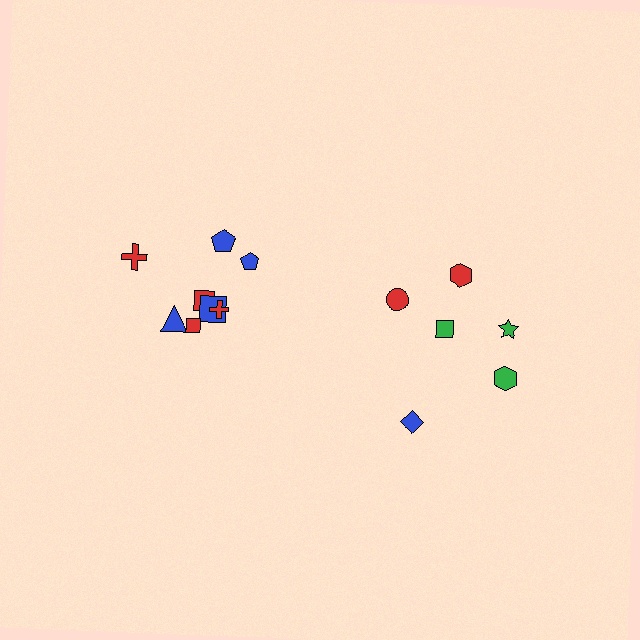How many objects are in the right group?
There are 6 objects.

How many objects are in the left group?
There are 8 objects.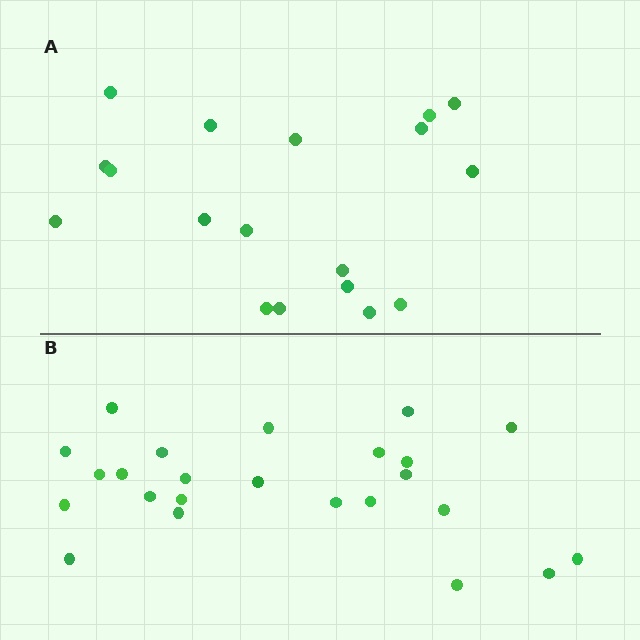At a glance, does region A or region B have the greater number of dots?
Region B (the bottom region) has more dots.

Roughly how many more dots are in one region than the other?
Region B has about 6 more dots than region A.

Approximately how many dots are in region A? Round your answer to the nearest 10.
About 20 dots. (The exact count is 18, which rounds to 20.)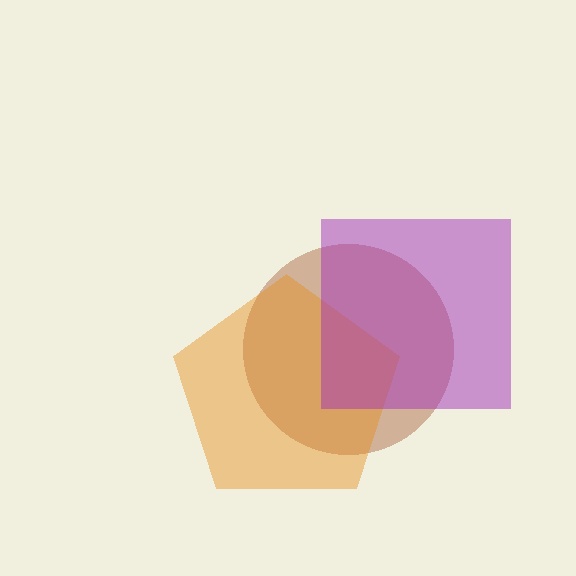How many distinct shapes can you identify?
There are 3 distinct shapes: a brown circle, an orange pentagon, a purple square.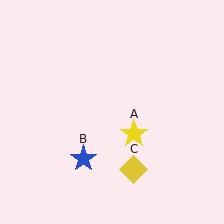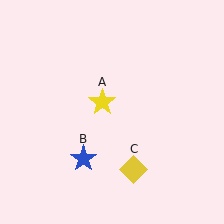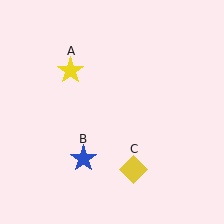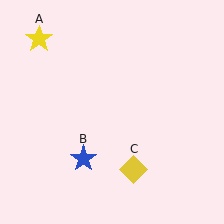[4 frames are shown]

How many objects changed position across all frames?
1 object changed position: yellow star (object A).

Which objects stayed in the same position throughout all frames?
Blue star (object B) and yellow diamond (object C) remained stationary.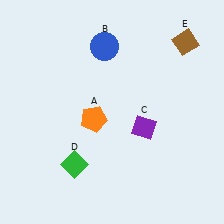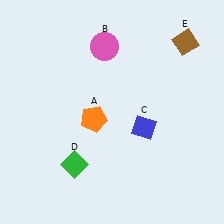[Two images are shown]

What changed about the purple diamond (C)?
In Image 1, C is purple. In Image 2, it changed to blue.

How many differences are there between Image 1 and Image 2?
There are 2 differences between the two images.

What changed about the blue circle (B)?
In Image 1, B is blue. In Image 2, it changed to pink.